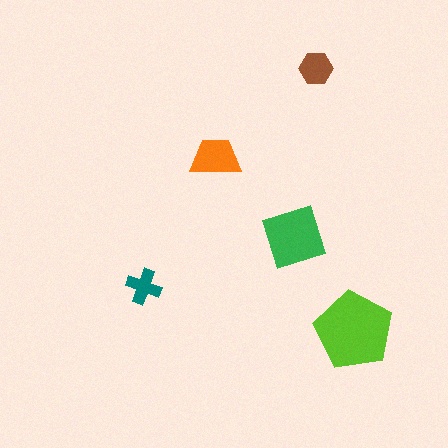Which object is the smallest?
The teal cross.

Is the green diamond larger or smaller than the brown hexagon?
Larger.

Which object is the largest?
The lime pentagon.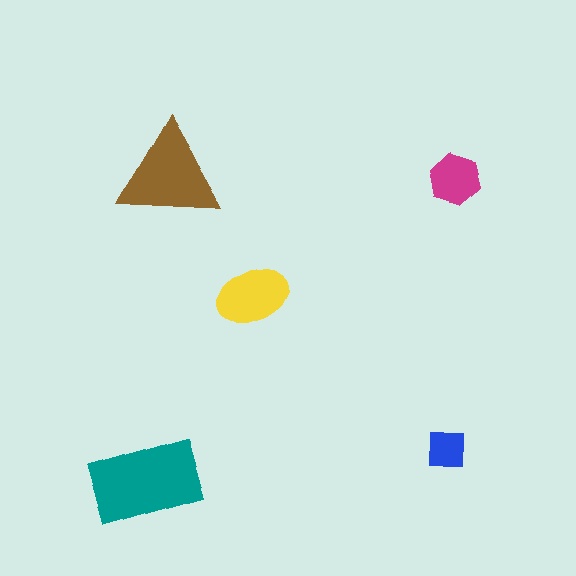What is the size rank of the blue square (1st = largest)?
5th.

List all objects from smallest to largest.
The blue square, the magenta hexagon, the yellow ellipse, the brown triangle, the teal rectangle.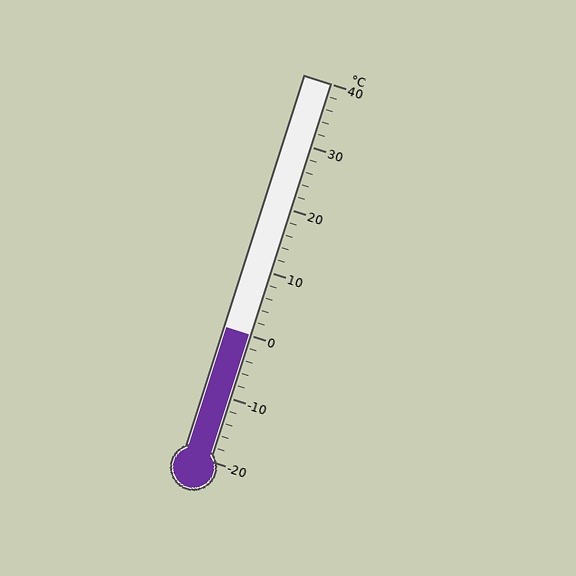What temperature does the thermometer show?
The thermometer shows approximately 0°C.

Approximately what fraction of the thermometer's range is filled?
The thermometer is filled to approximately 35% of its range.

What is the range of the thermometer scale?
The thermometer scale ranges from -20°C to 40°C.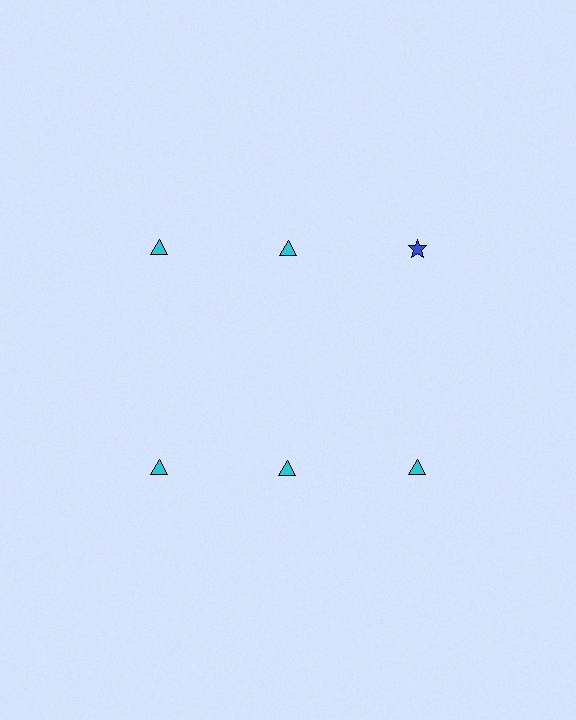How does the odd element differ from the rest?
It differs in both color (blue instead of cyan) and shape (star instead of triangle).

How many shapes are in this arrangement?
There are 6 shapes arranged in a grid pattern.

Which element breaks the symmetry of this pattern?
The blue star in the top row, center column breaks the symmetry. All other shapes are cyan triangles.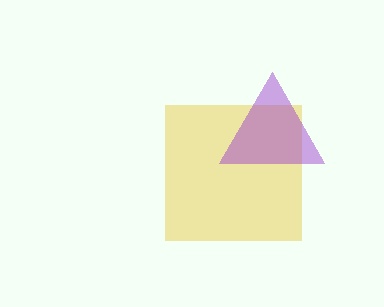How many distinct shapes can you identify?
There are 2 distinct shapes: a yellow square, a purple triangle.